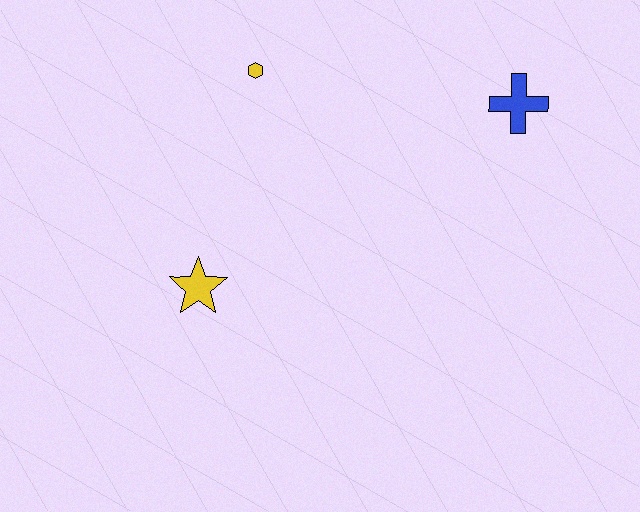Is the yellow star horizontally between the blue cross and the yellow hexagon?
No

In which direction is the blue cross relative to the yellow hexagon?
The blue cross is to the right of the yellow hexagon.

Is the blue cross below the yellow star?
No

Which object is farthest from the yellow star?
The blue cross is farthest from the yellow star.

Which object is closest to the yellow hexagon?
The yellow star is closest to the yellow hexagon.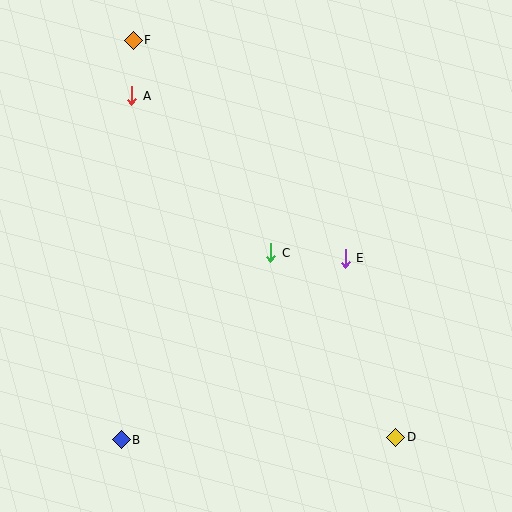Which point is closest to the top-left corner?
Point F is closest to the top-left corner.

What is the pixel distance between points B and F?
The distance between B and F is 400 pixels.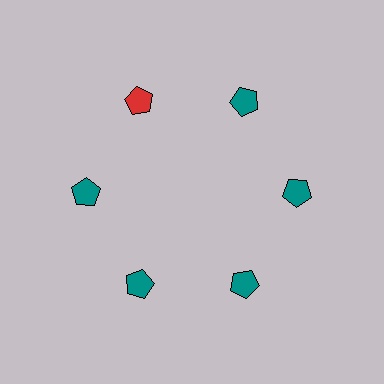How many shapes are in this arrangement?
There are 6 shapes arranged in a ring pattern.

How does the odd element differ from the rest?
It has a different color: red instead of teal.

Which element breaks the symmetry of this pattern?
The red pentagon at roughly the 11 o'clock position breaks the symmetry. All other shapes are teal pentagons.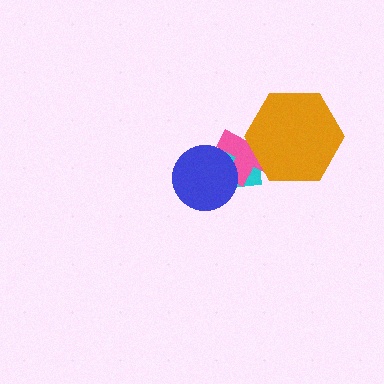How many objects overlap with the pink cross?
3 objects overlap with the pink cross.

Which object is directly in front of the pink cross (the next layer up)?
The orange hexagon is directly in front of the pink cross.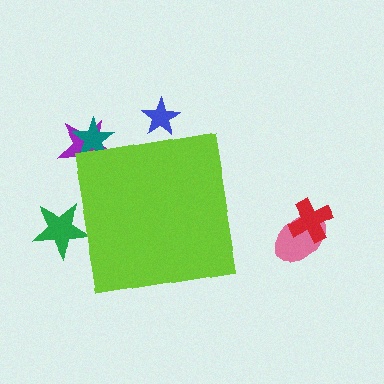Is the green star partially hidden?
Yes, the green star is partially hidden behind the lime square.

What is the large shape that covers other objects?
A lime square.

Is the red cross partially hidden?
No, the red cross is fully visible.